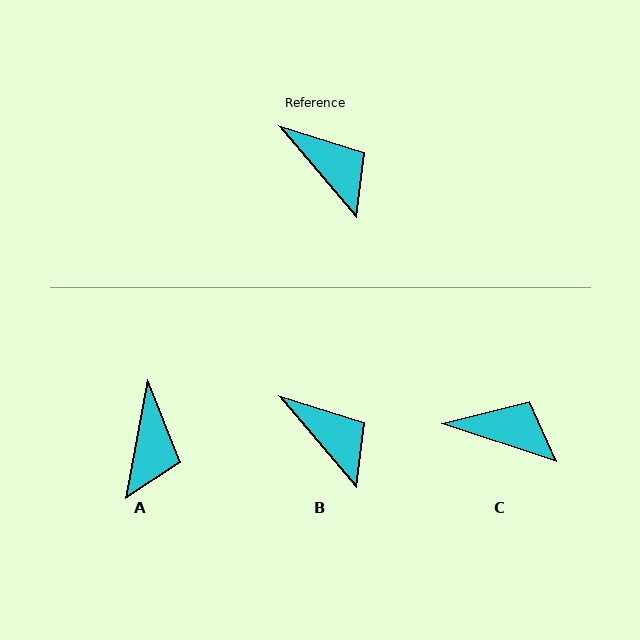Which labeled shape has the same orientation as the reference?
B.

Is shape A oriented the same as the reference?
No, it is off by about 50 degrees.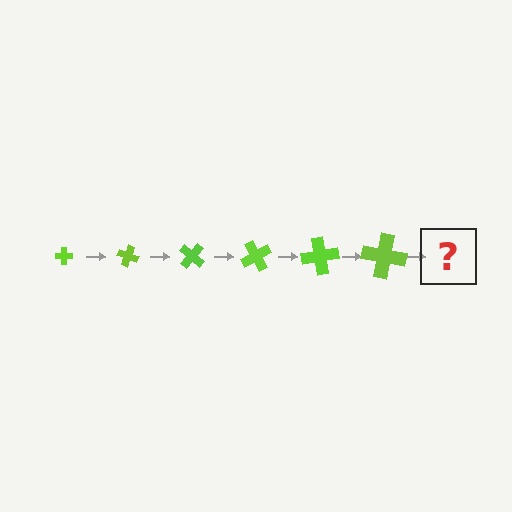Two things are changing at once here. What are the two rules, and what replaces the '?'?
The two rules are that the cross grows larger each step and it rotates 20 degrees each step. The '?' should be a cross, larger than the previous one and rotated 120 degrees from the start.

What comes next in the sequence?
The next element should be a cross, larger than the previous one and rotated 120 degrees from the start.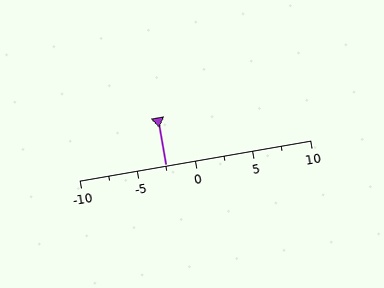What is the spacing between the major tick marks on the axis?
The major ticks are spaced 5 apart.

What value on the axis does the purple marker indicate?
The marker indicates approximately -2.5.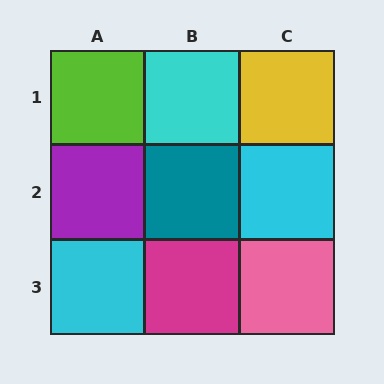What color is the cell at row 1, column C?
Yellow.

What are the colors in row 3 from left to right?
Cyan, magenta, pink.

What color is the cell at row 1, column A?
Lime.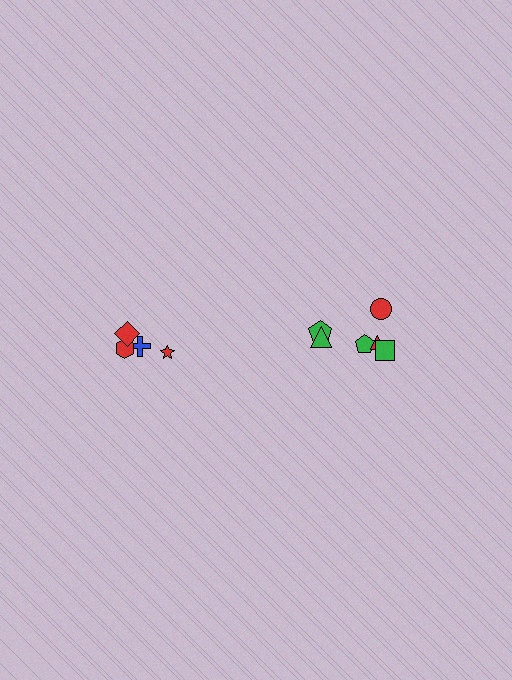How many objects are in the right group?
There are 6 objects.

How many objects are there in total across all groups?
There are 10 objects.